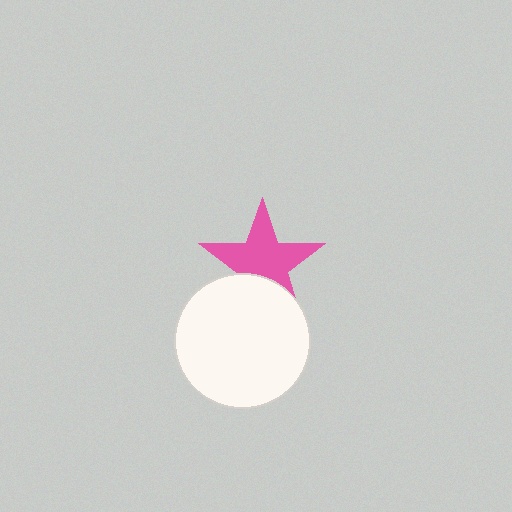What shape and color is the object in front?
The object in front is a white circle.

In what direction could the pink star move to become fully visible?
The pink star could move up. That would shift it out from behind the white circle entirely.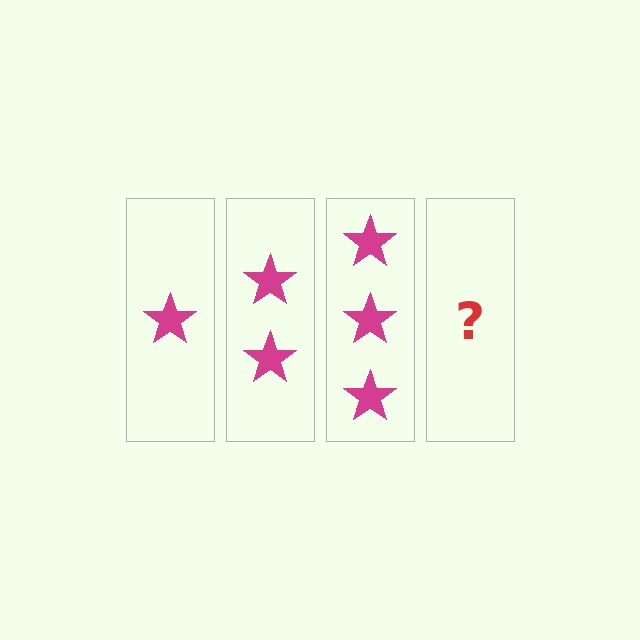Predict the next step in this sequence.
The next step is 4 stars.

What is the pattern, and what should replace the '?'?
The pattern is that each step adds one more star. The '?' should be 4 stars.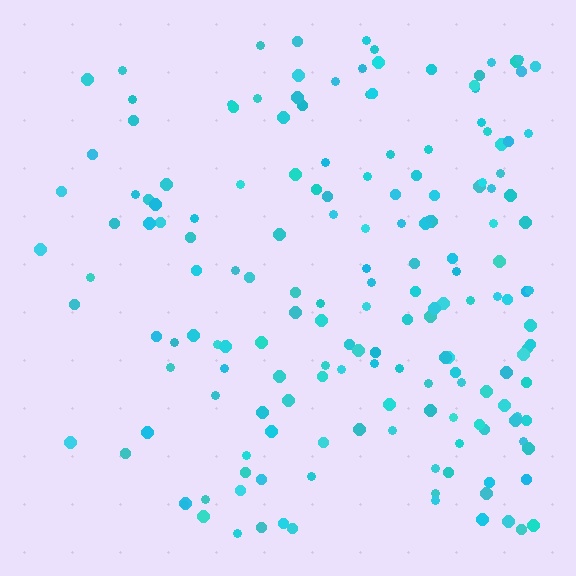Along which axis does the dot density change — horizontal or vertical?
Horizontal.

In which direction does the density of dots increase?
From left to right, with the right side densest.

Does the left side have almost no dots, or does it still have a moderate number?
Still a moderate number, just noticeably fewer than the right.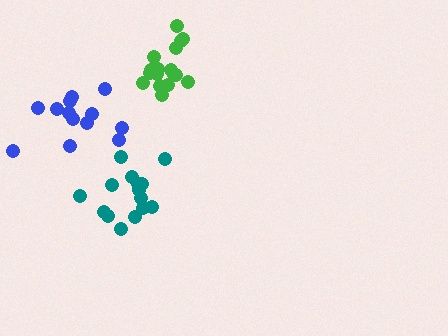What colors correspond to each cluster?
The clusters are colored: green, blue, teal.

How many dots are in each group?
Group 1: 17 dots, Group 2: 13 dots, Group 3: 15 dots (45 total).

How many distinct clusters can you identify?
There are 3 distinct clusters.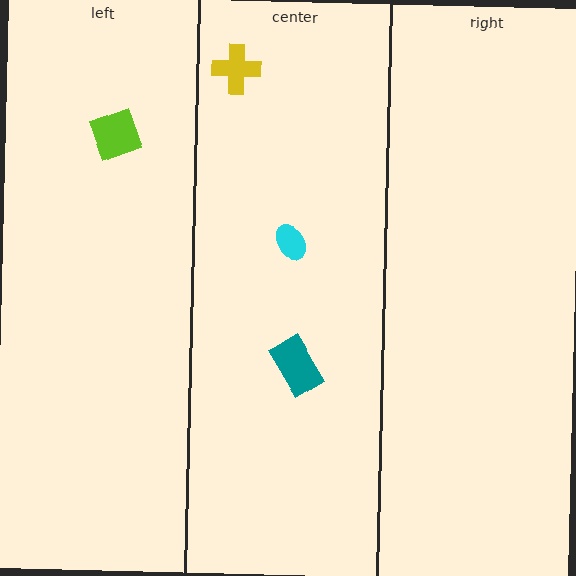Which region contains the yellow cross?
The center region.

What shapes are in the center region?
The teal rectangle, the yellow cross, the cyan ellipse.